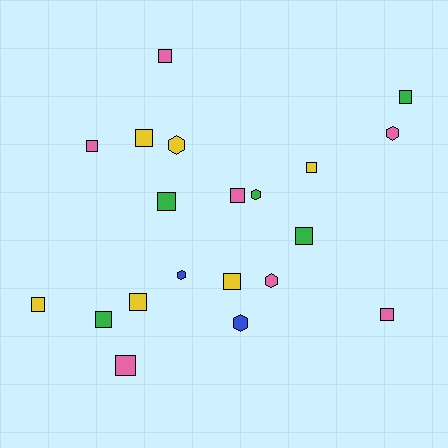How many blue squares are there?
There are no blue squares.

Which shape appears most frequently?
Square, with 14 objects.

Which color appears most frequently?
Pink, with 7 objects.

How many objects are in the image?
There are 20 objects.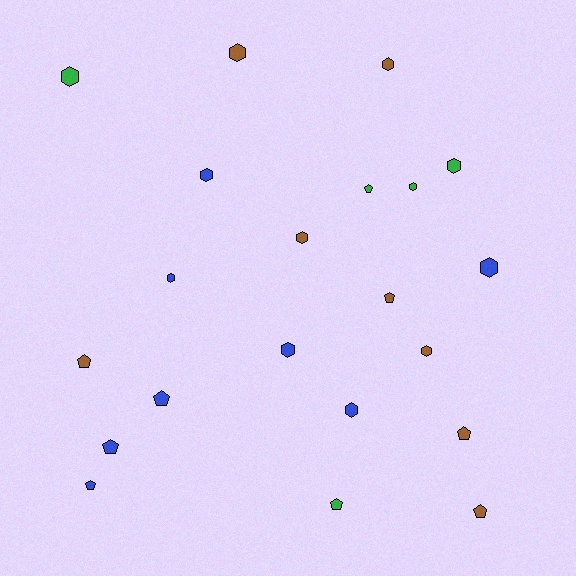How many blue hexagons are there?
There are 5 blue hexagons.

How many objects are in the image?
There are 21 objects.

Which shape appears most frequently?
Hexagon, with 12 objects.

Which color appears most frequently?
Brown, with 8 objects.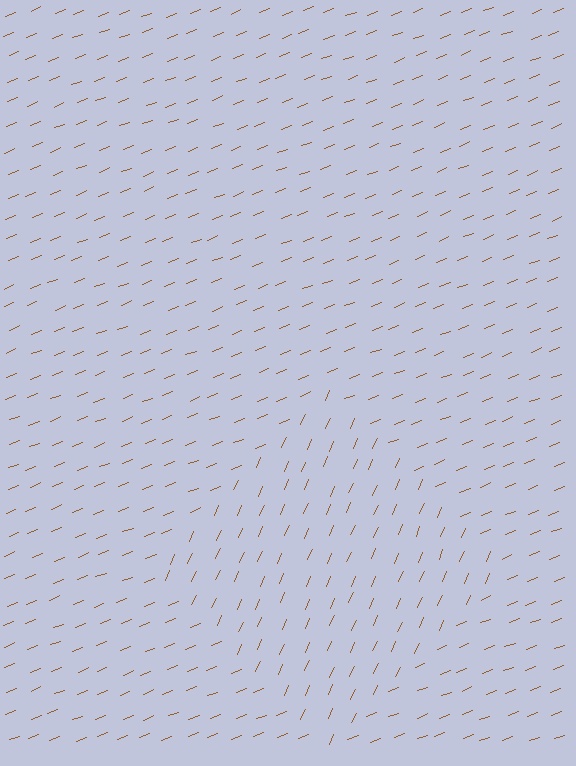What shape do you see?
I see a diamond.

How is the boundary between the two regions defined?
The boundary is defined purely by a change in line orientation (approximately 45 degrees difference). All lines are the same color and thickness.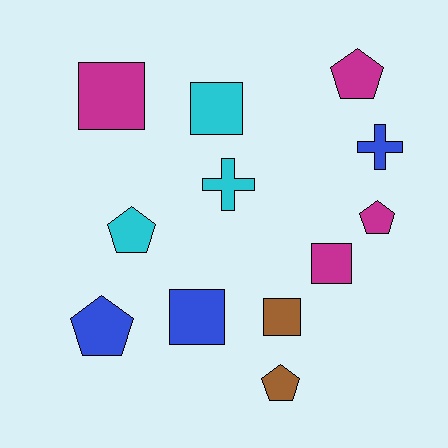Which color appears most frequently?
Magenta, with 4 objects.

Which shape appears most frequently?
Square, with 5 objects.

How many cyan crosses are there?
There is 1 cyan cross.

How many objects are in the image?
There are 12 objects.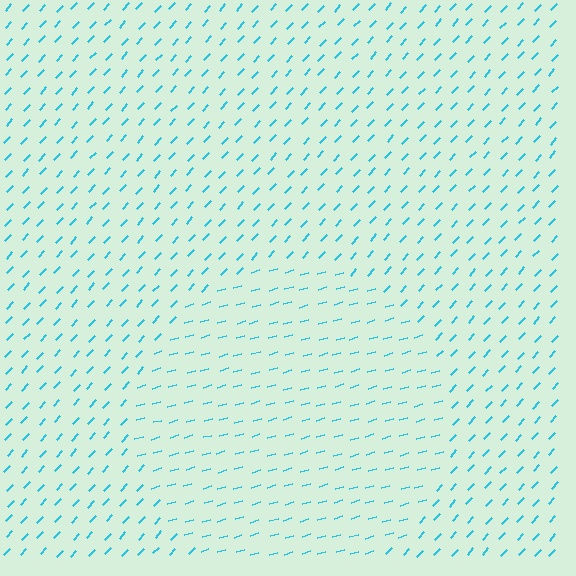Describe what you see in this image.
The image is filled with small cyan line segments. A circle region in the image has lines oriented differently from the surrounding lines, creating a visible texture boundary.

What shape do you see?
I see a circle.